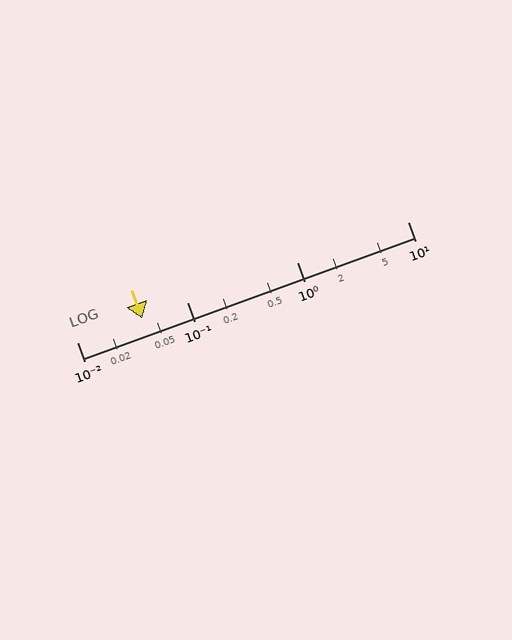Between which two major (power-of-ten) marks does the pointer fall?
The pointer is between 0.01 and 0.1.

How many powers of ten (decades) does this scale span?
The scale spans 3 decades, from 0.01 to 10.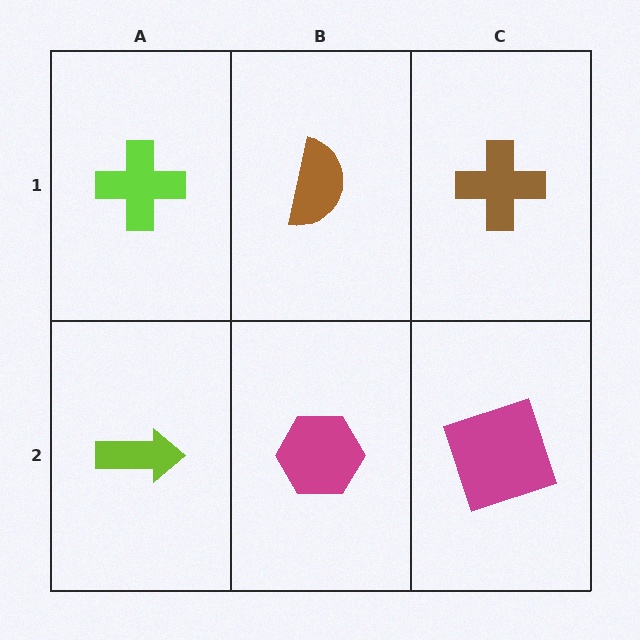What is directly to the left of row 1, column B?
A lime cross.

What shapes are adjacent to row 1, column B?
A magenta hexagon (row 2, column B), a lime cross (row 1, column A), a brown cross (row 1, column C).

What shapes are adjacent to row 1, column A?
A lime arrow (row 2, column A), a brown semicircle (row 1, column B).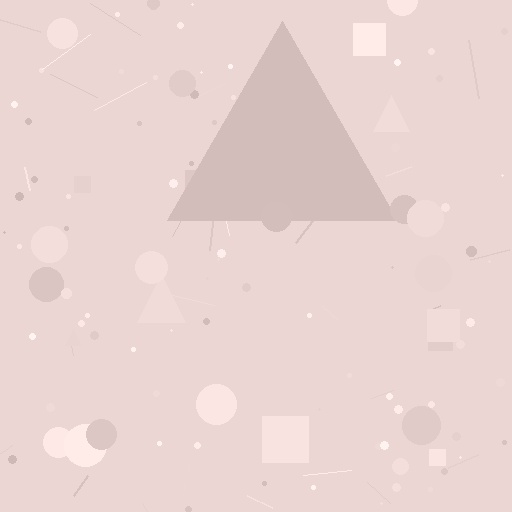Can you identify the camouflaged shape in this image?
The camouflaged shape is a triangle.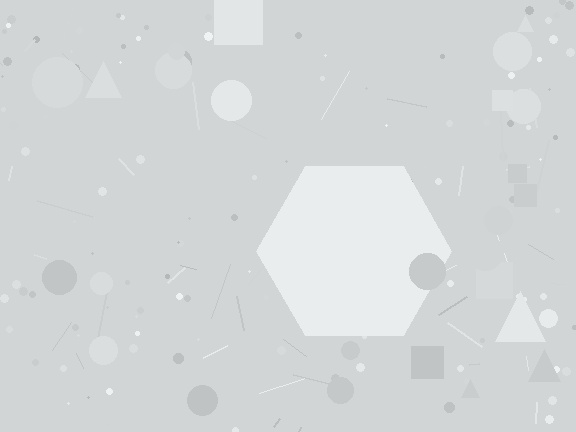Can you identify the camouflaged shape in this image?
The camouflaged shape is a hexagon.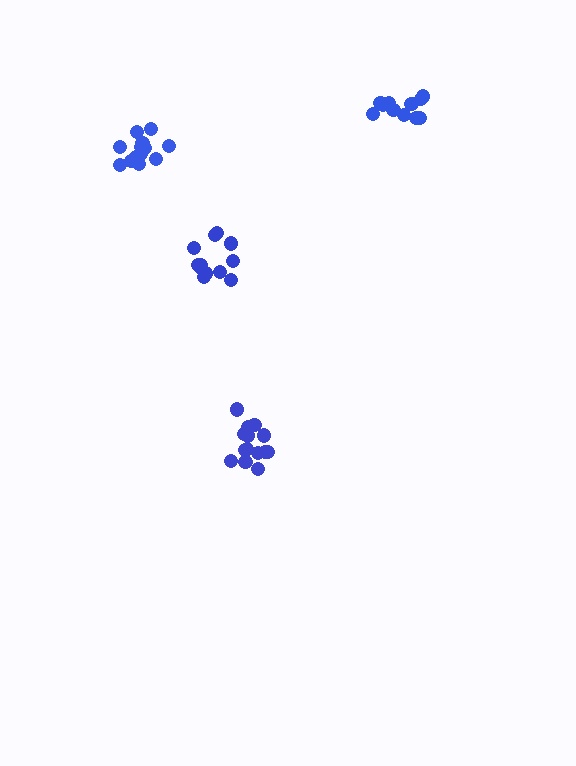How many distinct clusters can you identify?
There are 4 distinct clusters.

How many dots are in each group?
Group 1: 11 dots, Group 2: 14 dots, Group 3: 13 dots, Group 4: 15 dots (53 total).